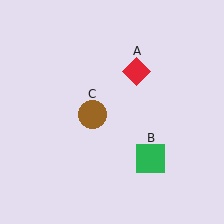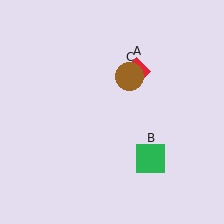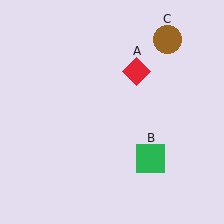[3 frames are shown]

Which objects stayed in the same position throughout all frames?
Red diamond (object A) and green square (object B) remained stationary.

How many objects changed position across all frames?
1 object changed position: brown circle (object C).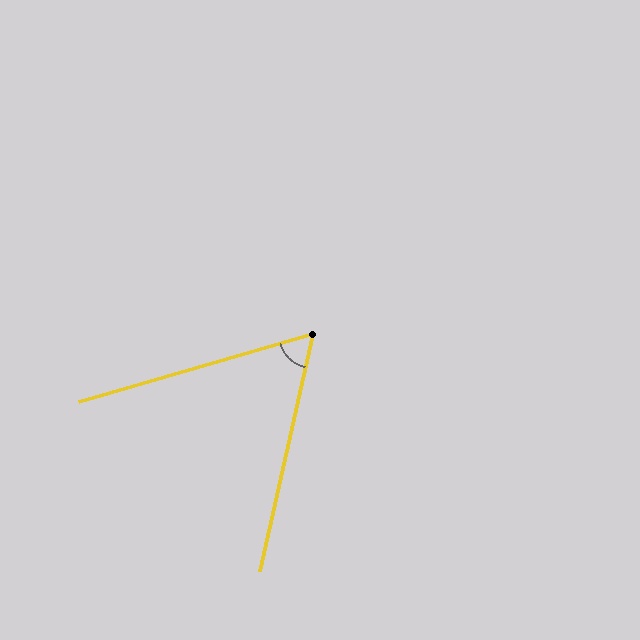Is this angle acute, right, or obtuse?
It is acute.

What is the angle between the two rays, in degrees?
Approximately 61 degrees.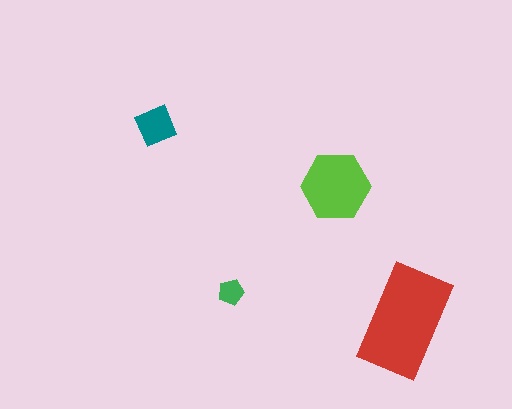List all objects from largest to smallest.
The red rectangle, the lime hexagon, the teal square, the green pentagon.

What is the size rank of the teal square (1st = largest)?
3rd.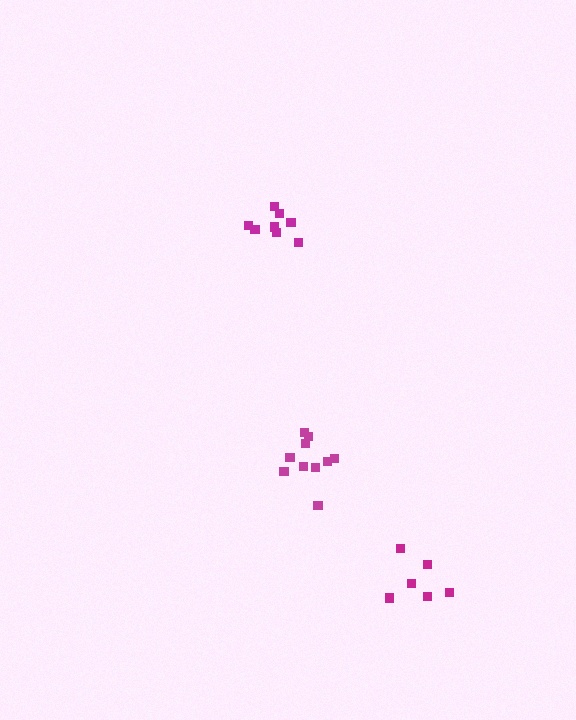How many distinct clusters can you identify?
There are 3 distinct clusters.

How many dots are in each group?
Group 1: 6 dots, Group 2: 11 dots, Group 3: 8 dots (25 total).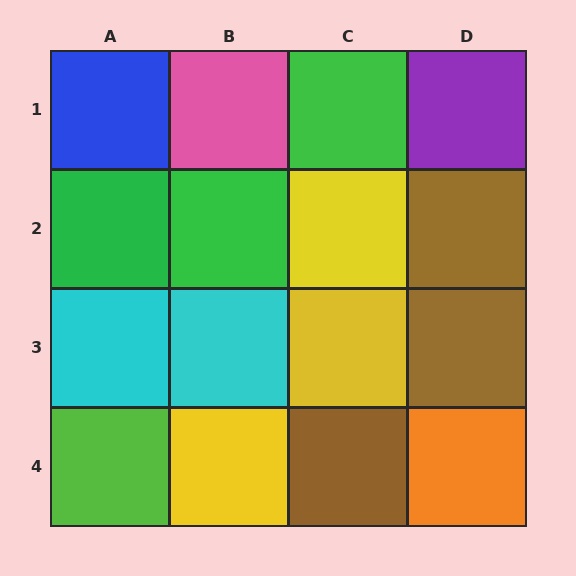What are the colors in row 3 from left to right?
Cyan, cyan, yellow, brown.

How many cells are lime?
1 cell is lime.